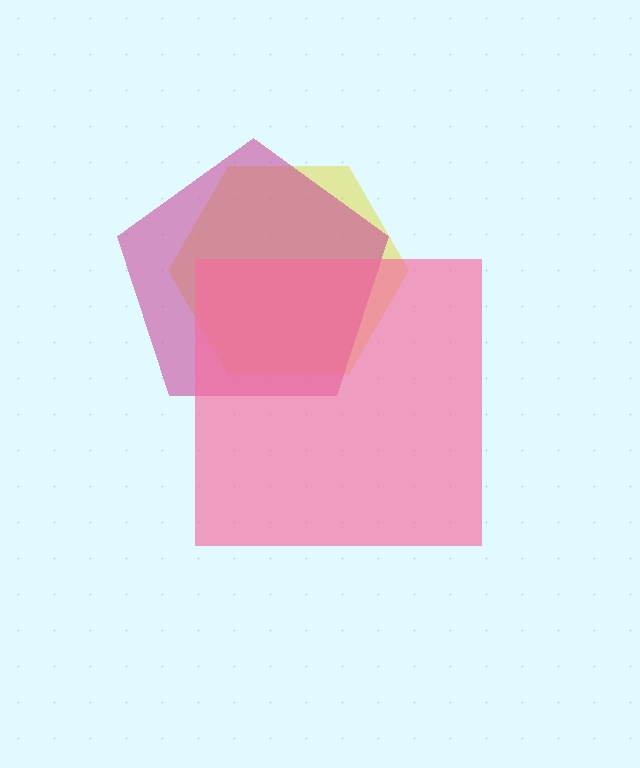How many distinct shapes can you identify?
There are 3 distinct shapes: a yellow hexagon, a magenta pentagon, a pink square.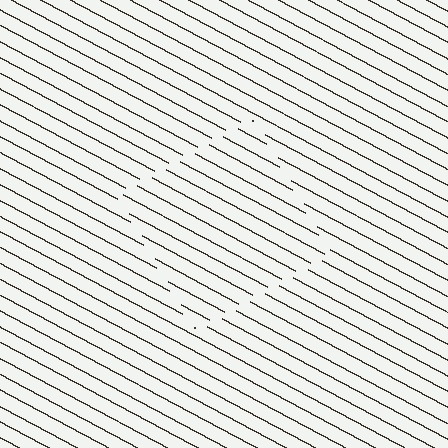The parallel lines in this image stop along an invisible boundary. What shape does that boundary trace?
An illusory square. The interior of the shape contains the same grating, shifted by half a period — the contour is defined by the phase discontinuity where line-ends from the inner and outer gratings abut.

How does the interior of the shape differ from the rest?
The interior of the shape contains the same grating, shifted by half a period — the contour is defined by the phase discontinuity where line-ends from the inner and outer gratings abut.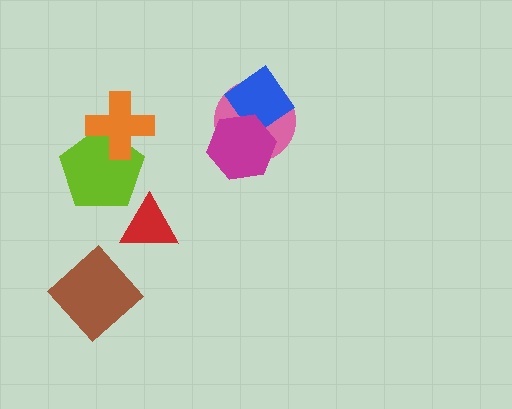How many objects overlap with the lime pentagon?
1 object overlaps with the lime pentagon.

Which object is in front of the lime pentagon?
The orange cross is in front of the lime pentagon.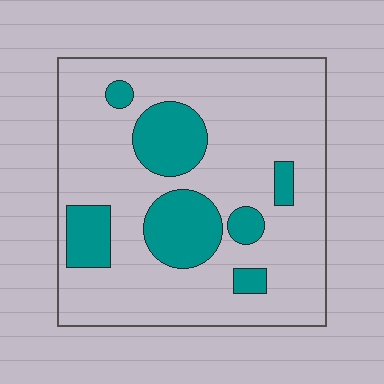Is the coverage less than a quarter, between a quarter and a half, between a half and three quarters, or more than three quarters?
Less than a quarter.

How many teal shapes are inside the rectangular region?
7.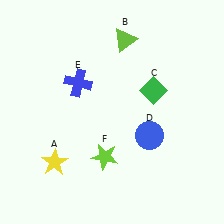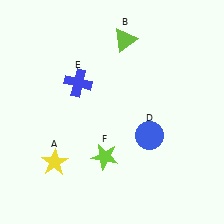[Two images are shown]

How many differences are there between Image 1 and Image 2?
There is 1 difference between the two images.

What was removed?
The green diamond (C) was removed in Image 2.